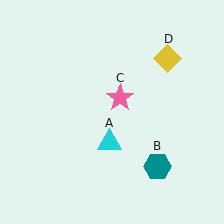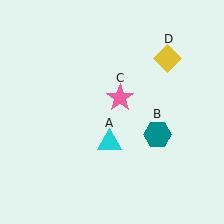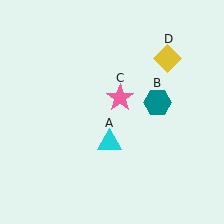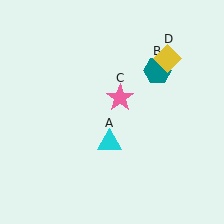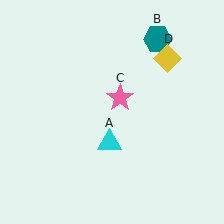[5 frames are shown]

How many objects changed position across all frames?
1 object changed position: teal hexagon (object B).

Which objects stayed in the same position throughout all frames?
Cyan triangle (object A) and pink star (object C) and yellow diamond (object D) remained stationary.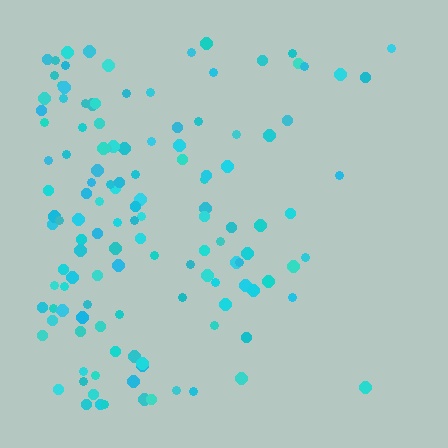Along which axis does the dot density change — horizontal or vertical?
Horizontal.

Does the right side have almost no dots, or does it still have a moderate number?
Still a moderate number, just noticeably fewer than the left.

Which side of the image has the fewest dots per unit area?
The right.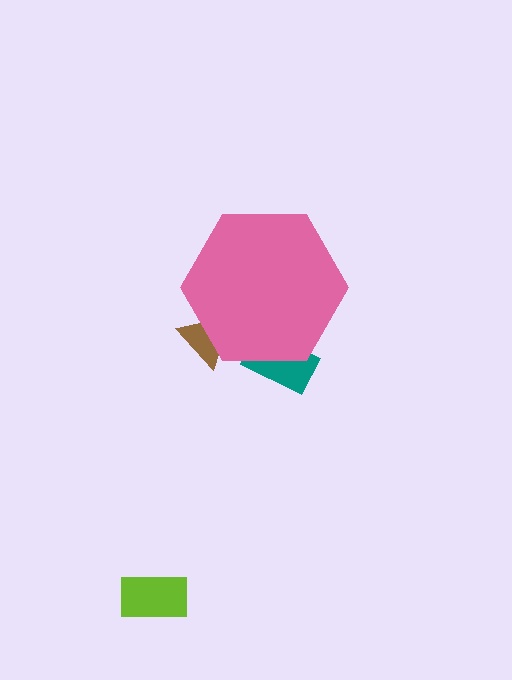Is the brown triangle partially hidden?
Yes, the brown triangle is partially hidden behind the pink hexagon.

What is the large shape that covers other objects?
A pink hexagon.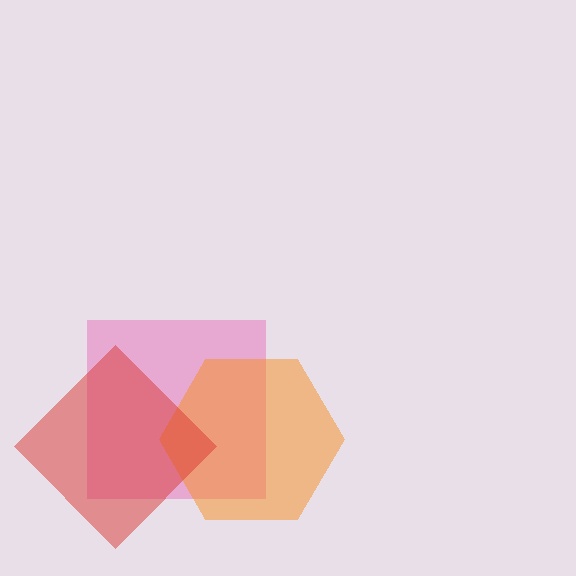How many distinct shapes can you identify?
There are 3 distinct shapes: a pink square, an orange hexagon, a red diamond.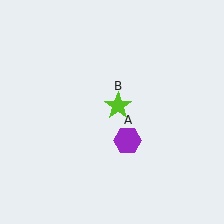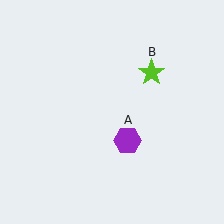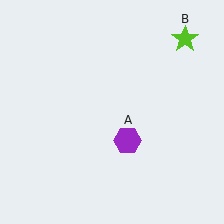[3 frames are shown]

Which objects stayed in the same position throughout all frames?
Purple hexagon (object A) remained stationary.